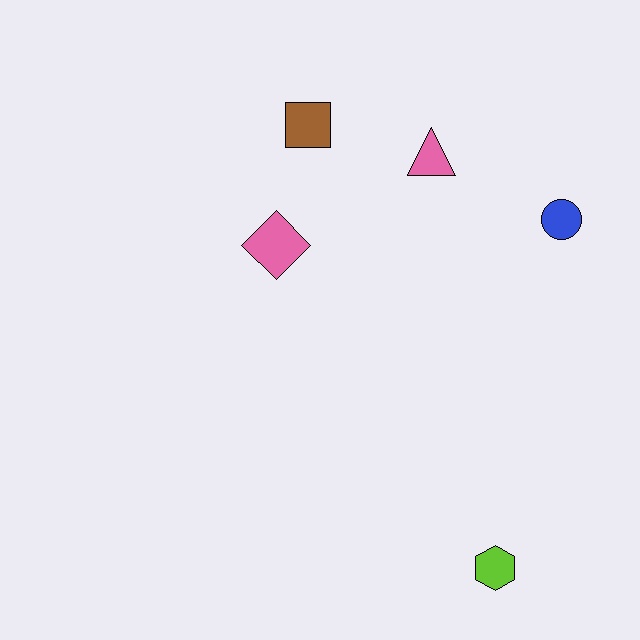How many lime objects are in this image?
There is 1 lime object.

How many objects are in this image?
There are 5 objects.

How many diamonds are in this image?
There is 1 diamond.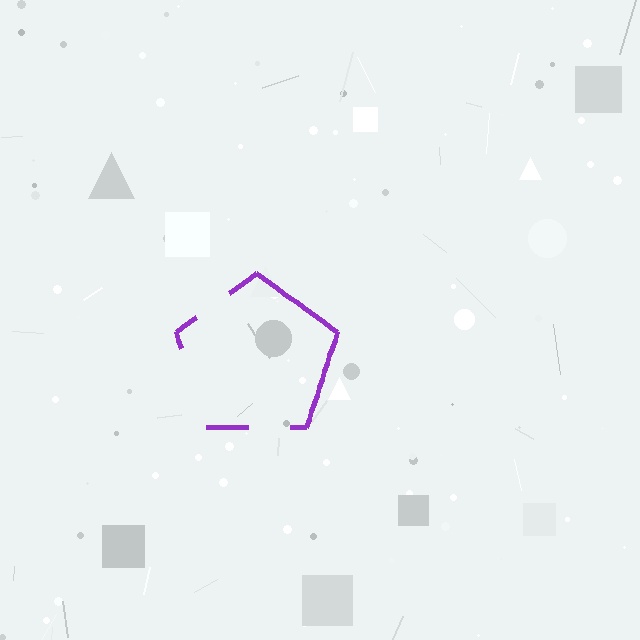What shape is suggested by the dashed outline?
The dashed outline suggests a pentagon.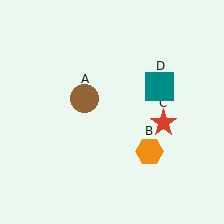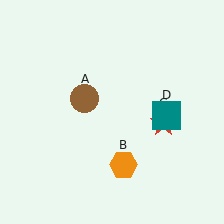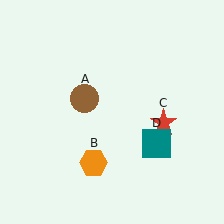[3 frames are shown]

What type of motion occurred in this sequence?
The orange hexagon (object B), teal square (object D) rotated clockwise around the center of the scene.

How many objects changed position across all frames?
2 objects changed position: orange hexagon (object B), teal square (object D).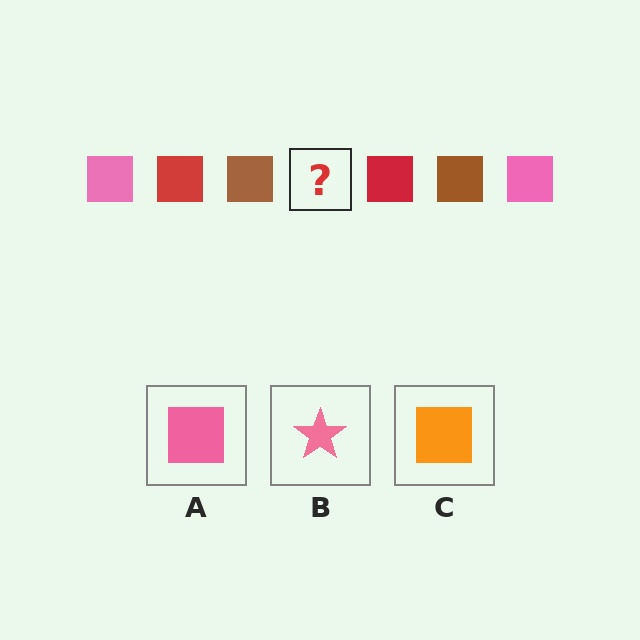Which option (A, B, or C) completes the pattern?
A.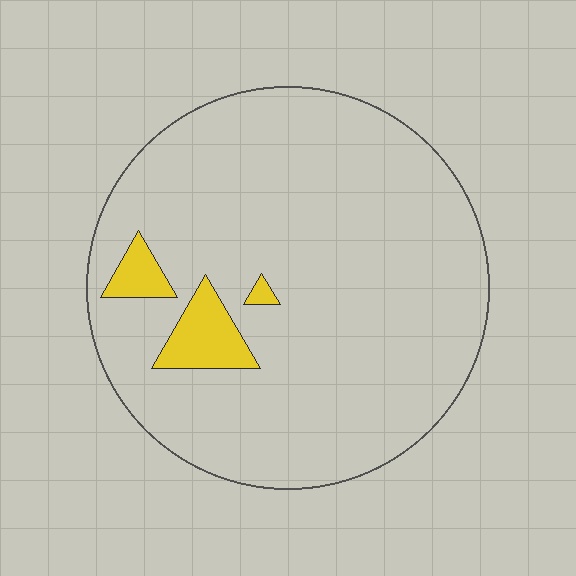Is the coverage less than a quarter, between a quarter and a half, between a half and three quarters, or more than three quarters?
Less than a quarter.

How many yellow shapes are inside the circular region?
3.